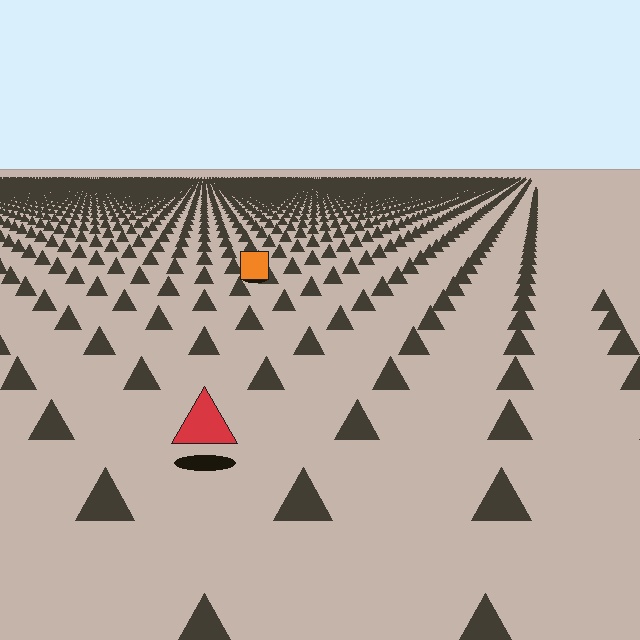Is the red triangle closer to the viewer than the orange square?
Yes. The red triangle is closer — you can tell from the texture gradient: the ground texture is coarser near it.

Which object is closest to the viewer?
The red triangle is closest. The texture marks near it are larger and more spread out.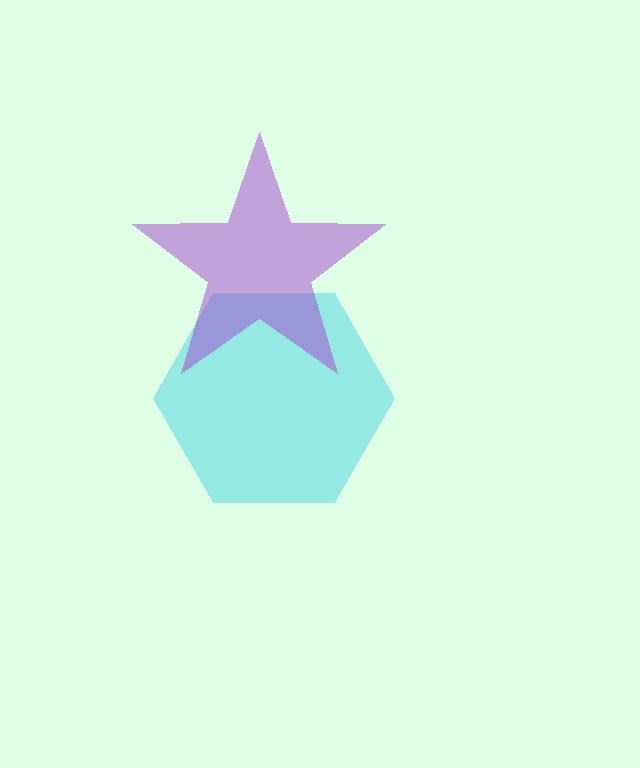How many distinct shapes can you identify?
There are 2 distinct shapes: a cyan hexagon, a purple star.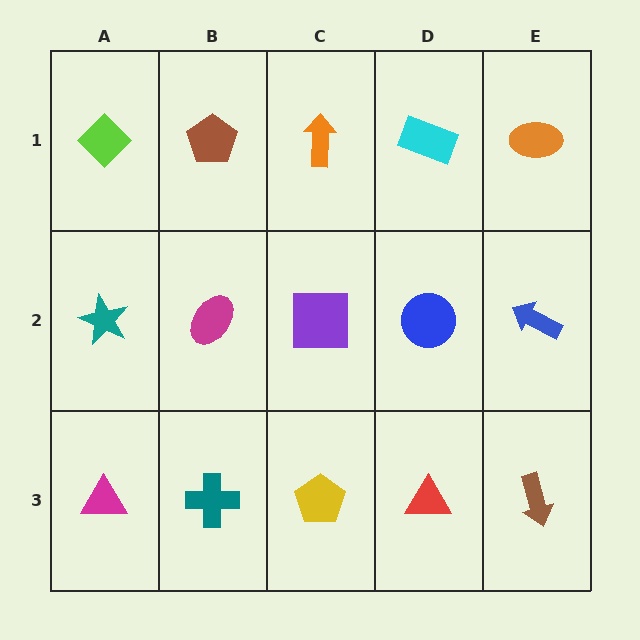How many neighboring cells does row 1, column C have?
3.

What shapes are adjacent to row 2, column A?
A lime diamond (row 1, column A), a magenta triangle (row 3, column A), a magenta ellipse (row 2, column B).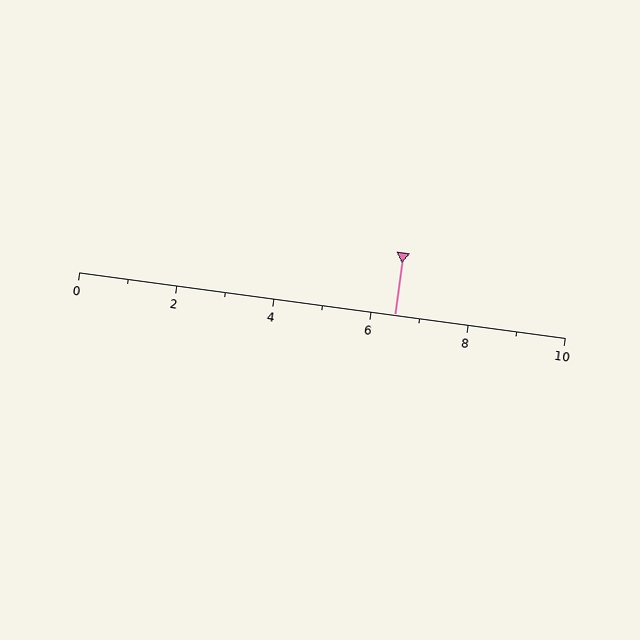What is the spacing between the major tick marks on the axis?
The major ticks are spaced 2 apart.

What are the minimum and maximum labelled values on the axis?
The axis runs from 0 to 10.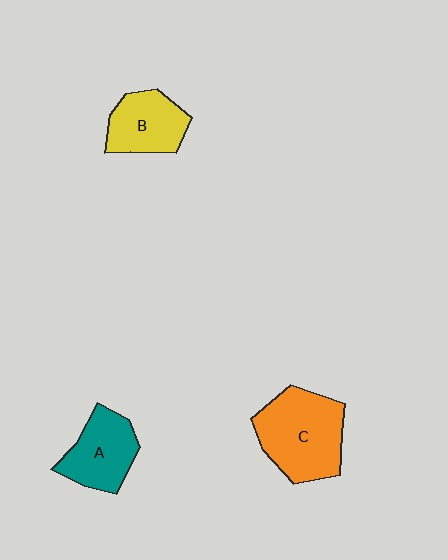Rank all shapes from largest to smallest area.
From largest to smallest: C (orange), A (teal), B (yellow).